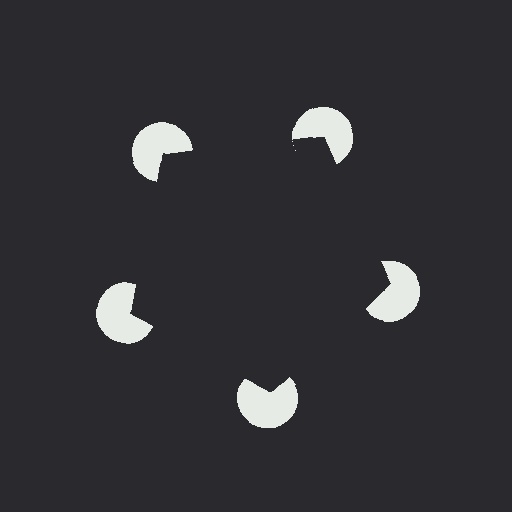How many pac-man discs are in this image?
There are 5 — one at each vertex of the illusory pentagon.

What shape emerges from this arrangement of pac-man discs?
An illusory pentagon — its edges are inferred from the aligned wedge cuts in the pac-man discs, not physically drawn.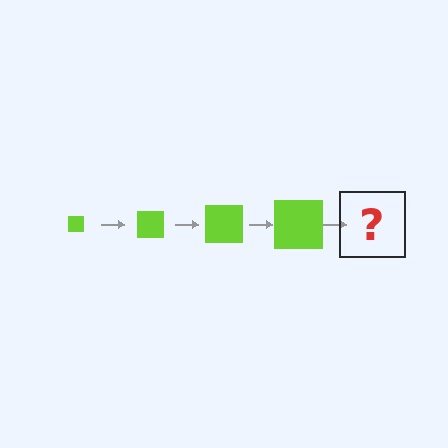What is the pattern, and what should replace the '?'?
The pattern is that the square gets progressively larger each step. The '?' should be a lime square, larger than the previous one.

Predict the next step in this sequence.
The next step is a lime square, larger than the previous one.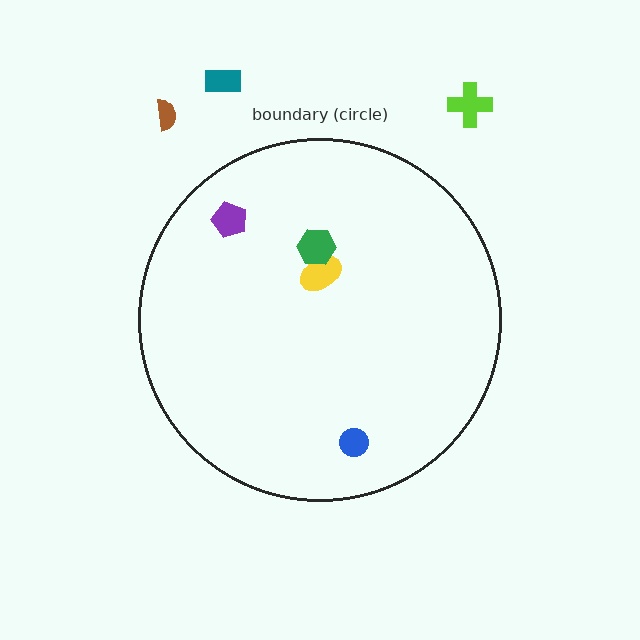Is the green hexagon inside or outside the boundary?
Inside.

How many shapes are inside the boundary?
4 inside, 3 outside.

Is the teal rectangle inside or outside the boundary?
Outside.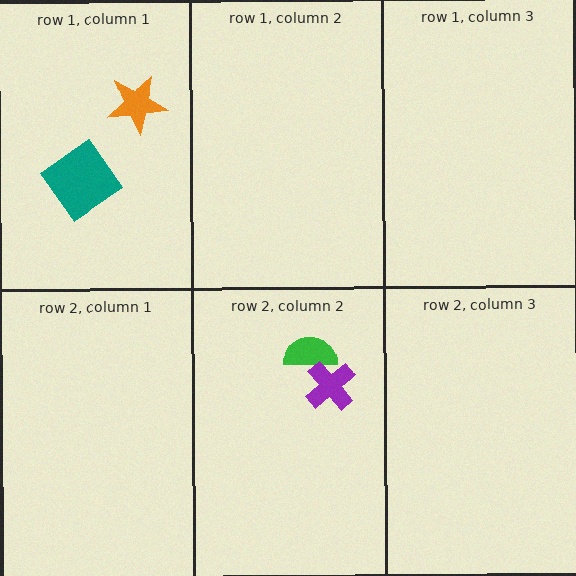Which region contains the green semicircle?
The row 2, column 2 region.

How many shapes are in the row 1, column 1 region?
2.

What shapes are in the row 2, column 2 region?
The green semicircle, the purple cross.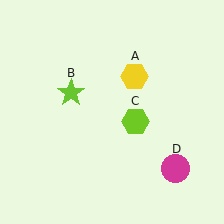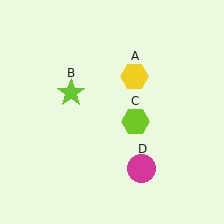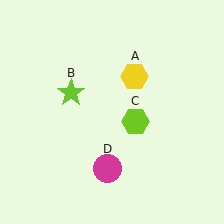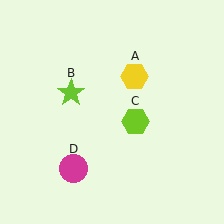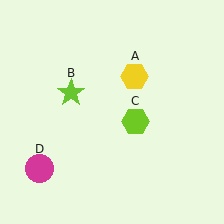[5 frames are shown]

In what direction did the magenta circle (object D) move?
The magenta circle (object D) moved left.